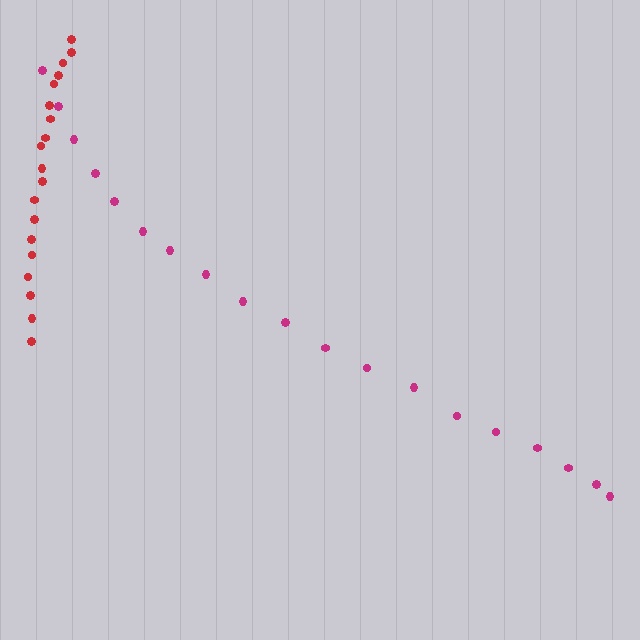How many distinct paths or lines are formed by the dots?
There are 2 distinct paths.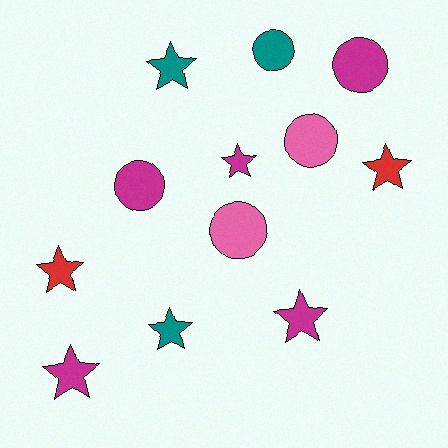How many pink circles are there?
There are 2 pink circles.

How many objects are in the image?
There are 12 objects.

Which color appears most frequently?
Magenta, with 5 objects.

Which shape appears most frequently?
Star, with 7 objects.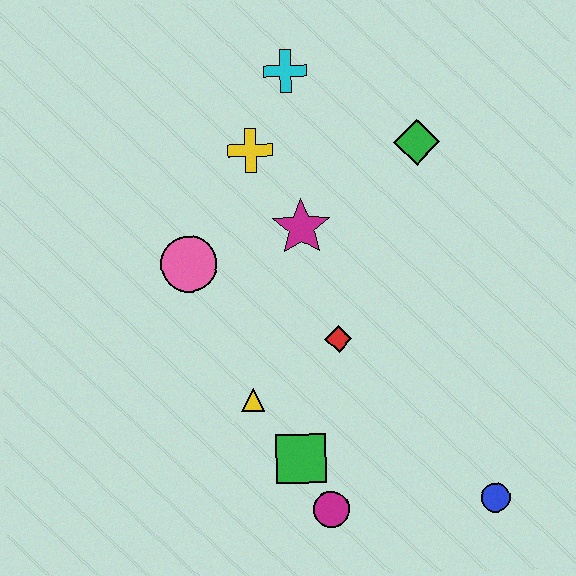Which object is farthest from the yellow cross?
The blue circle is farthest from the yellow cross.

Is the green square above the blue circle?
Yes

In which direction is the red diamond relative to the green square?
The red diamond is above the green square.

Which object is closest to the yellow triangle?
The green square is closest to the yellow triangle.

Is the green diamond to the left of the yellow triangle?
No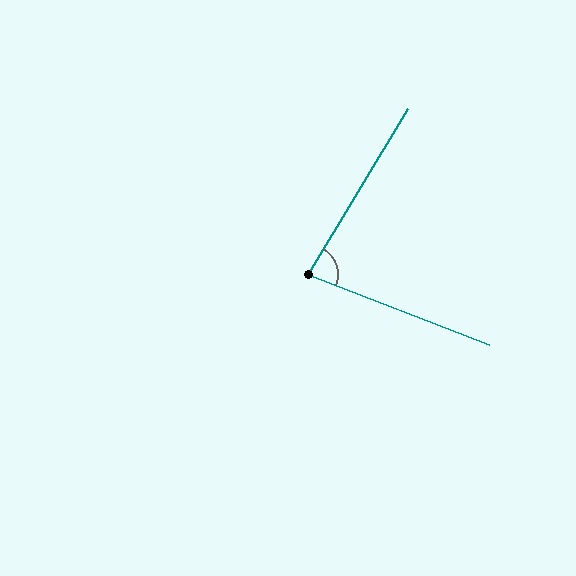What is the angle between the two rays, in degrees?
Approximately 80 degrees.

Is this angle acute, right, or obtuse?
It is acute.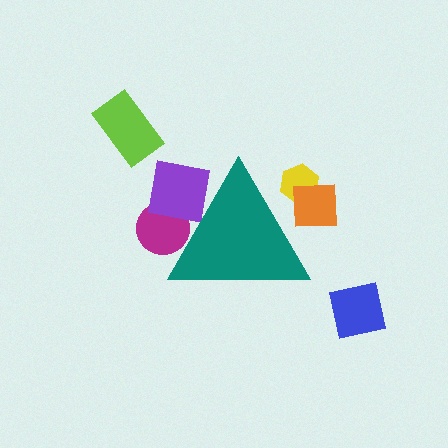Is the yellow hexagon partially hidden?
Yes, the yellow hexagon is partially hidden behind the teal triangle.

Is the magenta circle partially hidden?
Yes, the magenta circle is partially hidden behind the teal triangle.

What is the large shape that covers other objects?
A teal triangle.